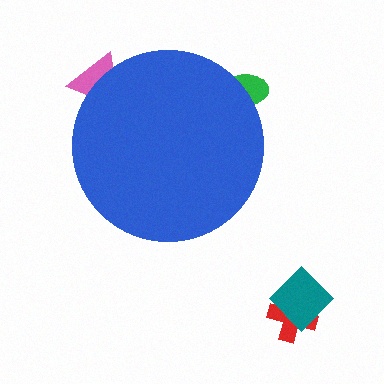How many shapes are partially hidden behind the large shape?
2 shapes are partially hidden.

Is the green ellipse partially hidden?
Yes, the green ellipse is partially hidden behind the blue circle.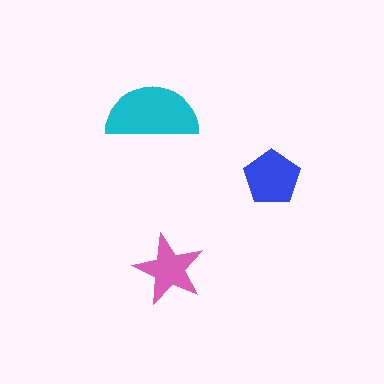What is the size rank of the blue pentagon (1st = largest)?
2nd.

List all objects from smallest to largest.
The pink star, the blue pentagon, the cyan semicircle.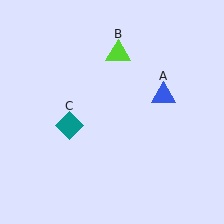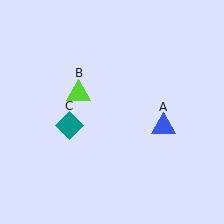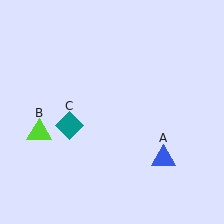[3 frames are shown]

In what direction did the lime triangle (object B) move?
The lime triangle (object B) moved down and to the left.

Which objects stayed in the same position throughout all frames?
Teal diamond (object C) remained stationary.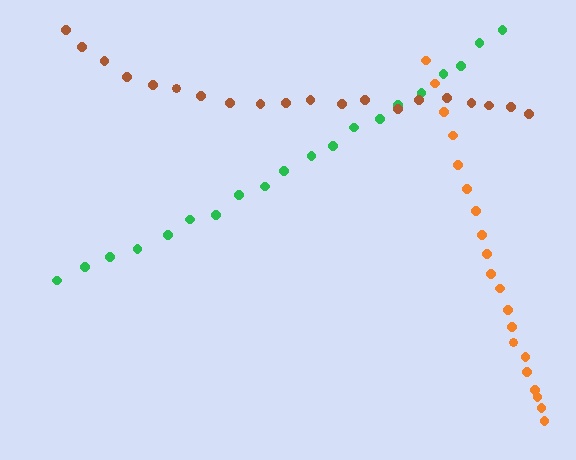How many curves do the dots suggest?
There are 3 distinct paths.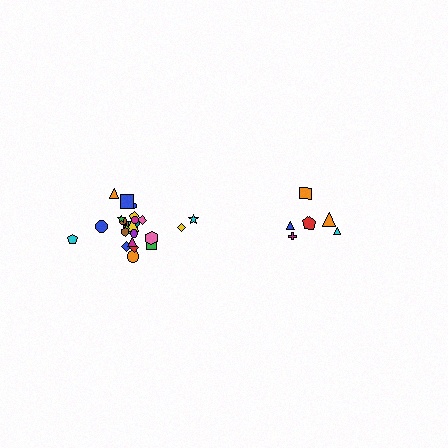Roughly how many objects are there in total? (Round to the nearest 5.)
Roughly 30 objects in total.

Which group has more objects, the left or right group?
The left group.